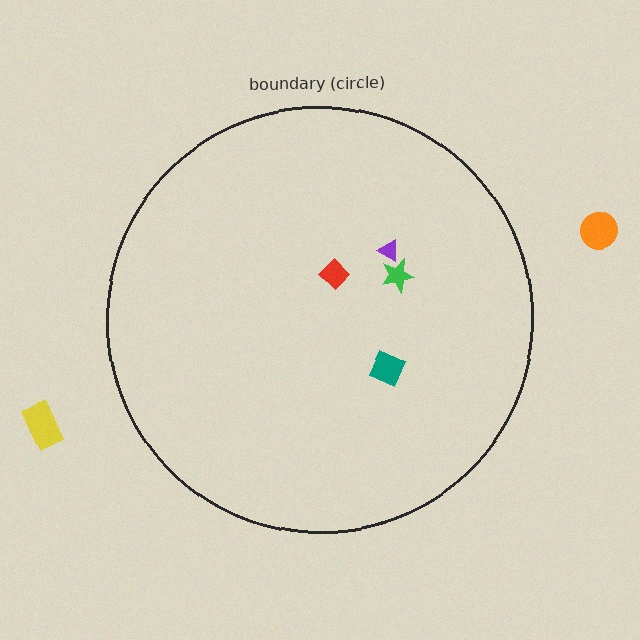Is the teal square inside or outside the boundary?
Inside.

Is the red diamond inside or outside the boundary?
Inside.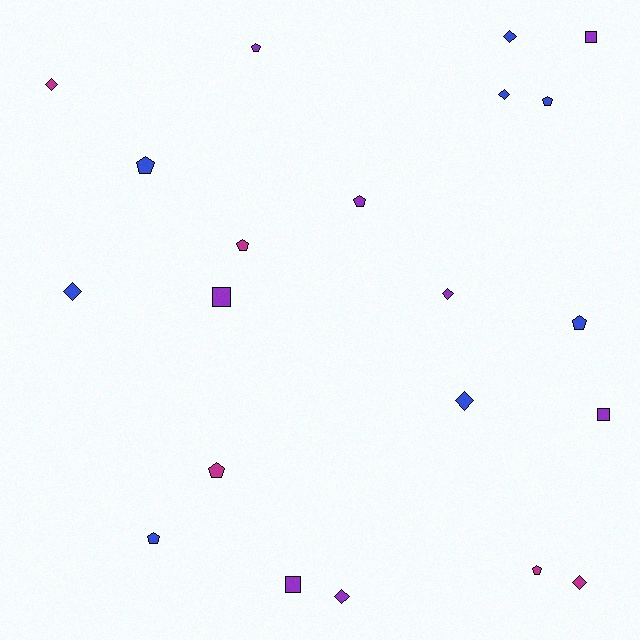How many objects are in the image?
There are 21 objects.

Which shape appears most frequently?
Pentagon, with 9 objects.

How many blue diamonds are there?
There are 4 blue diamonds.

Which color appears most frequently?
Purple, with 8 objects.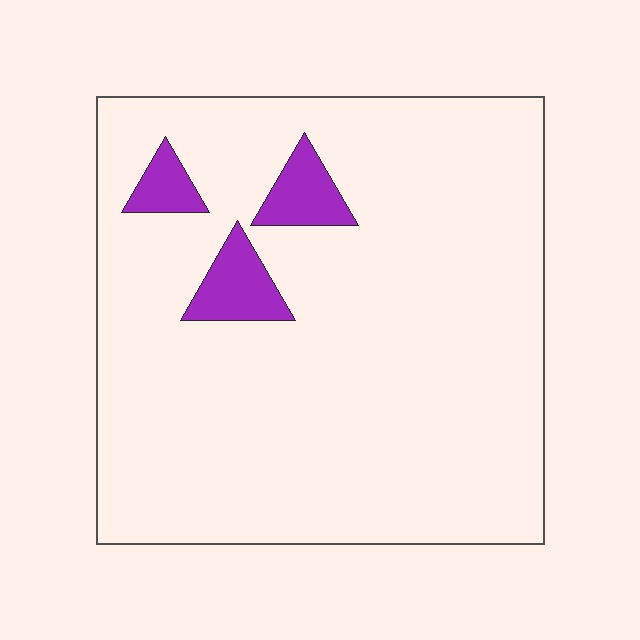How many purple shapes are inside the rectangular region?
3.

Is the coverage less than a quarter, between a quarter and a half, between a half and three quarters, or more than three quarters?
Less than a quarter.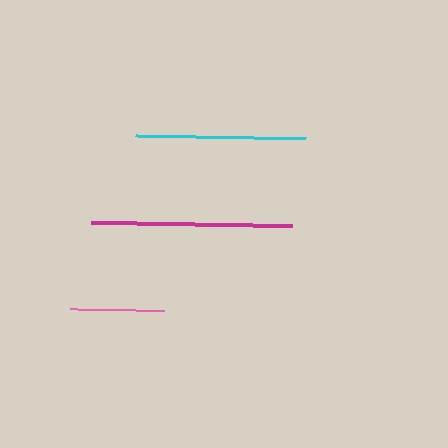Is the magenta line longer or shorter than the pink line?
The magenta line is longer than the pink line.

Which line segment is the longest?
The magenta line is the longest at approximately 201 pixels.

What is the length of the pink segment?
The pink segment is approximately 95 pixels long.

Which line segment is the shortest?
The pink line is the shortest at approximately 95 pixels.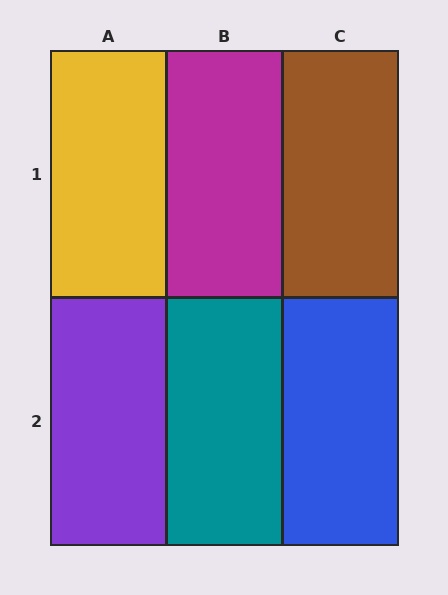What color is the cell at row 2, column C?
Blue.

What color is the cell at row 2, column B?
Teal.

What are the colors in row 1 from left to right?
Yellow, magenta, brown.